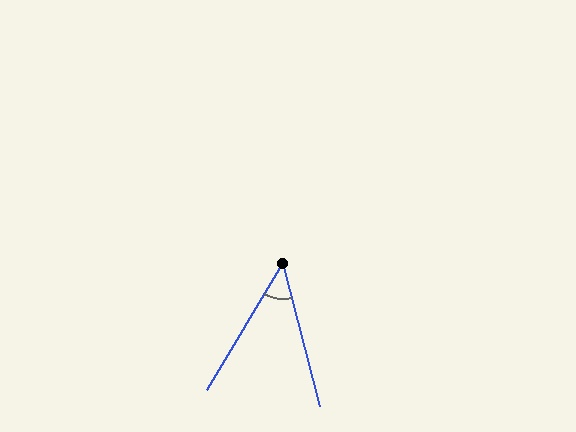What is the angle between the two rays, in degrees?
Approximately 45 degrees.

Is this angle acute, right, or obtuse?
It is acute.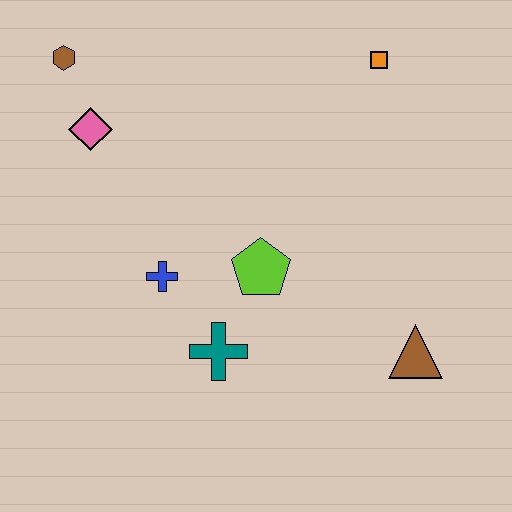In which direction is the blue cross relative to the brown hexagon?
The blue cross is below the brown hexagon.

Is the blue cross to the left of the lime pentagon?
Yes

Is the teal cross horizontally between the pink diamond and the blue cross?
No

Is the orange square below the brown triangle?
No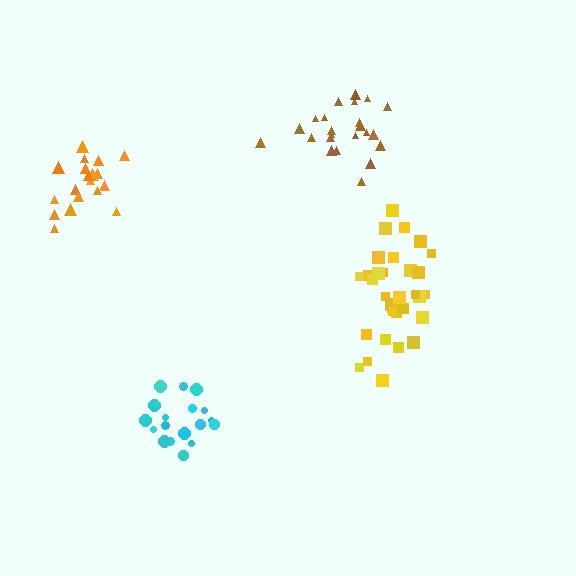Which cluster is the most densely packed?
Orange.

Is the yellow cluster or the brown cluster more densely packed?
Yellow.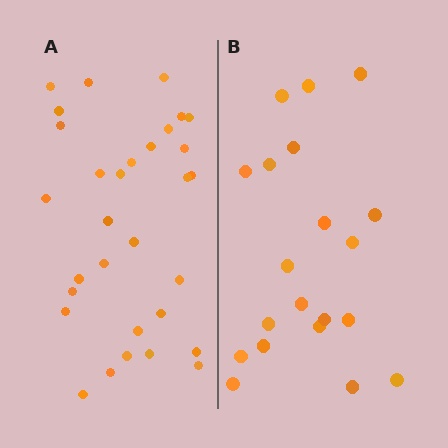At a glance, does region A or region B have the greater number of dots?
Region A (the left region) has more dots.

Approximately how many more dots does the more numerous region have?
Region A has roughly 12 or so more dots than region B.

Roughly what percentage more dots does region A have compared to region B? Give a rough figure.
About 55% more.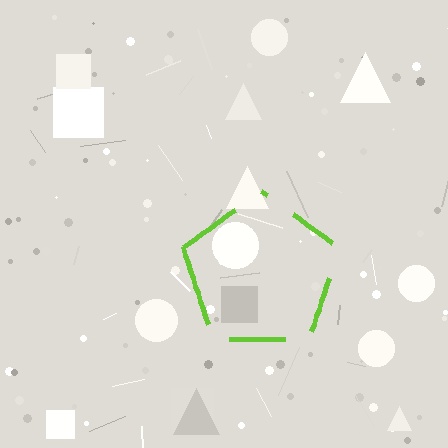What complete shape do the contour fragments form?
The contour fragments form a pentagon.